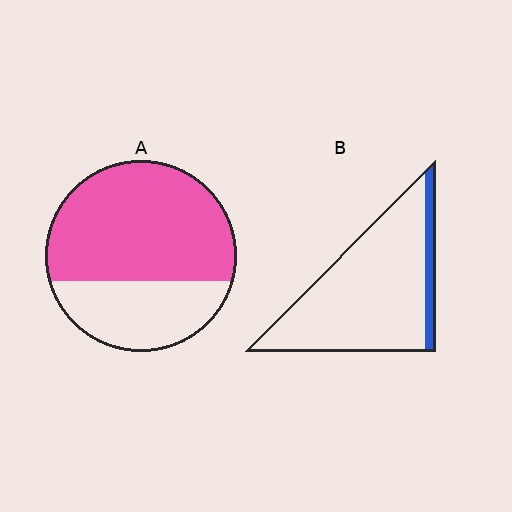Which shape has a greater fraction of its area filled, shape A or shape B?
Shape A.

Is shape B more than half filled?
No.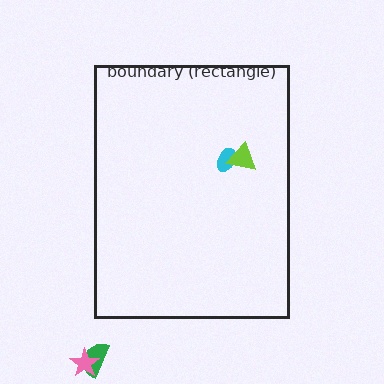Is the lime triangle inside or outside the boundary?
Inside.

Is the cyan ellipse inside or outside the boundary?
Inside.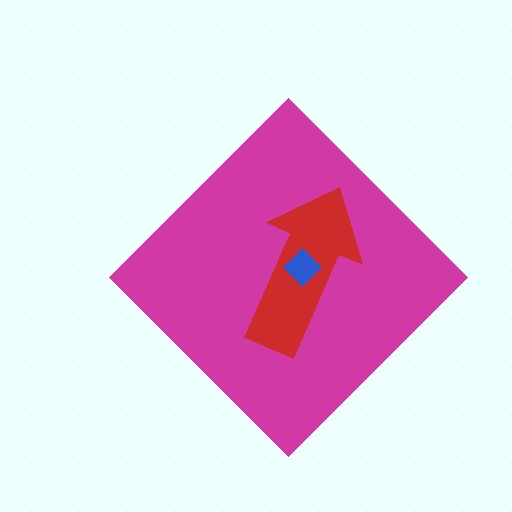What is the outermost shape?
The magenta diamond.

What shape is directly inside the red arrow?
The blue diamond.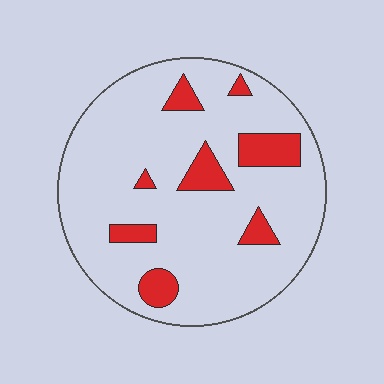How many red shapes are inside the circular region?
8.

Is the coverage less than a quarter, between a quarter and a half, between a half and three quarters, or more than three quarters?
Less than a quarter.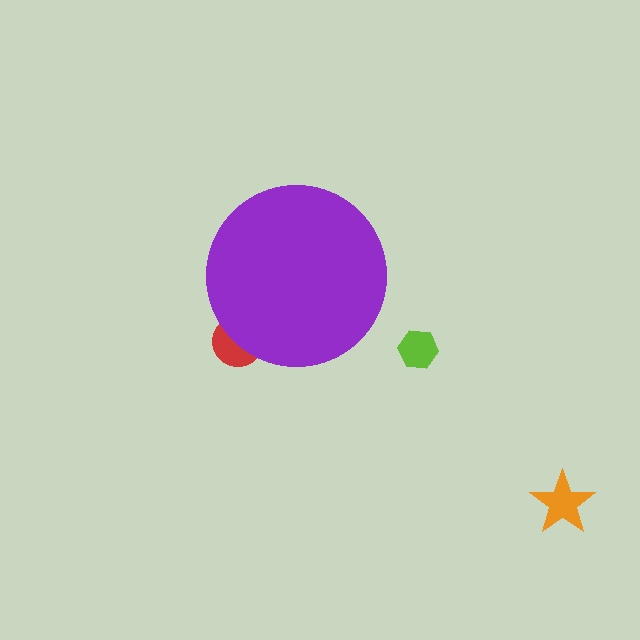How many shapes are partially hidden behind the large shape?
1 shape is partially hidden.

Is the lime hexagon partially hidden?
No, the lime hexagon is fully visible.